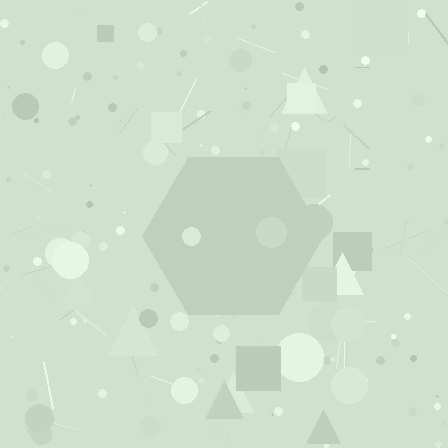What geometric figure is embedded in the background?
A hexagon is embedded in the background.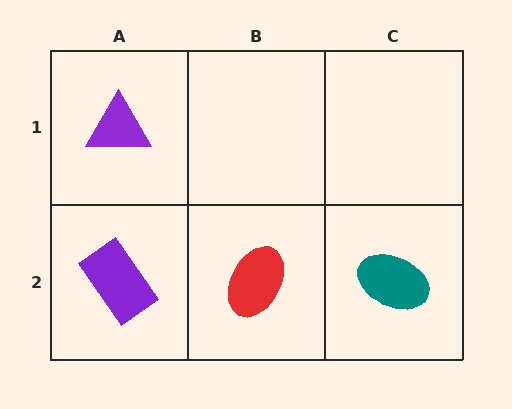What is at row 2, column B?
A red ellipse.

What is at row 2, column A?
A purple rectangle.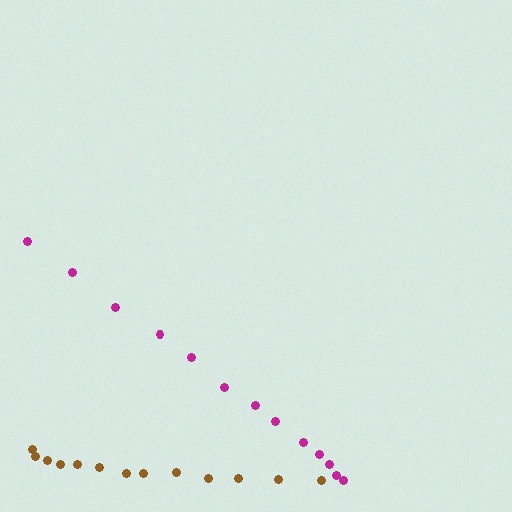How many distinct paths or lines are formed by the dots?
There are 2 distinct paths.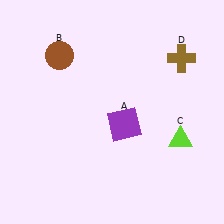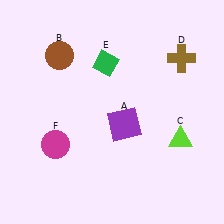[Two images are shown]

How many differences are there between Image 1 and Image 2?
There are 2 differences between the two images.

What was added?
A green diamond (E), a magenta circle (F) were added in Image 2.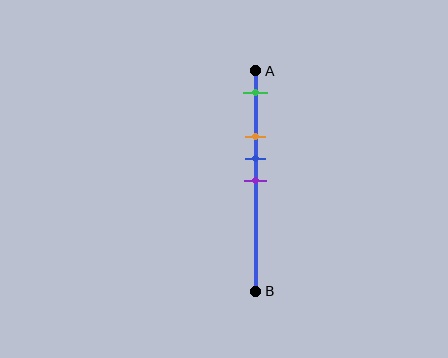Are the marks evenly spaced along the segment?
No, the marks are not evenly spaced.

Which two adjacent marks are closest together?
The blue and purple marks are the closest adjacent pair.